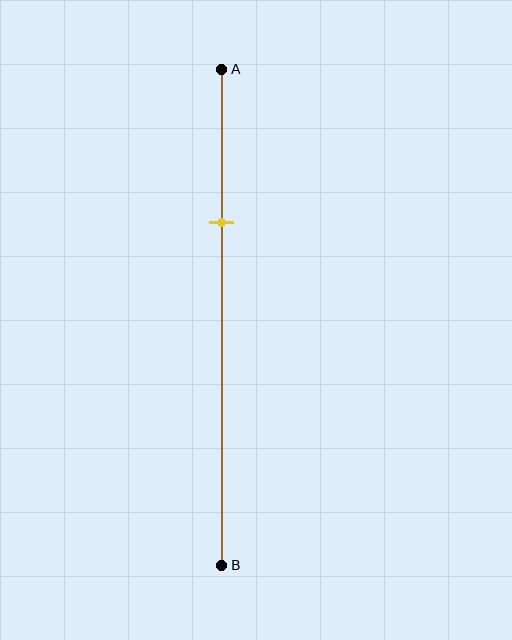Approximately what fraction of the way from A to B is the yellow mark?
The yellow mark is approximately 30% of the way from A to B.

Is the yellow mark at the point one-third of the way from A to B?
Yes, the mark is approximately at the one-third point.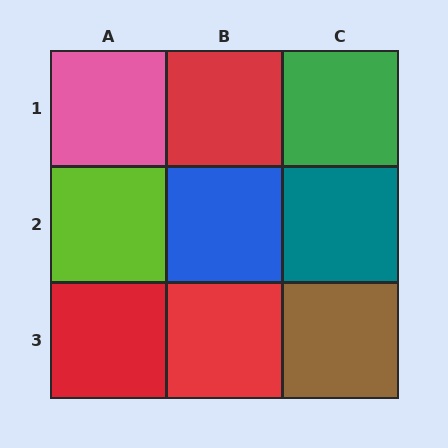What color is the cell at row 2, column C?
Teal.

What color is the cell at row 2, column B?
Blue.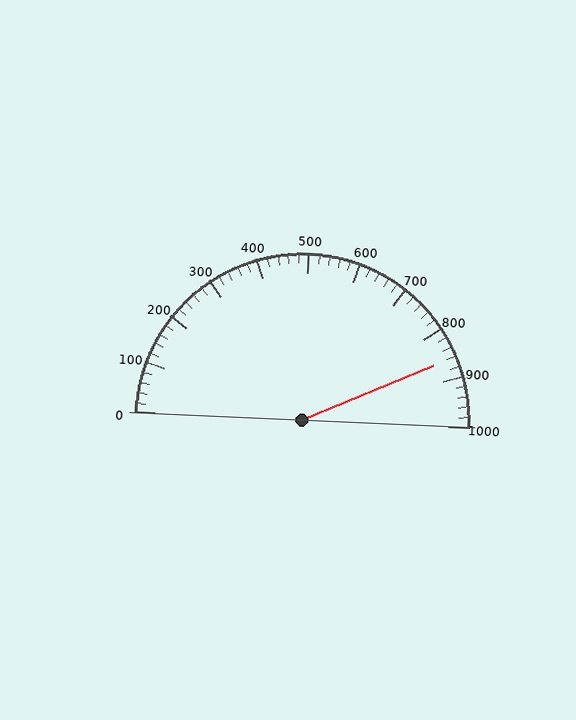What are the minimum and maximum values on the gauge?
The gauge ranges from 0 to 1000.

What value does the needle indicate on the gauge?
The needle indicates approximately 860.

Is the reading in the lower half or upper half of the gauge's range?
The reading is in the upper half of the range (0 to 1000).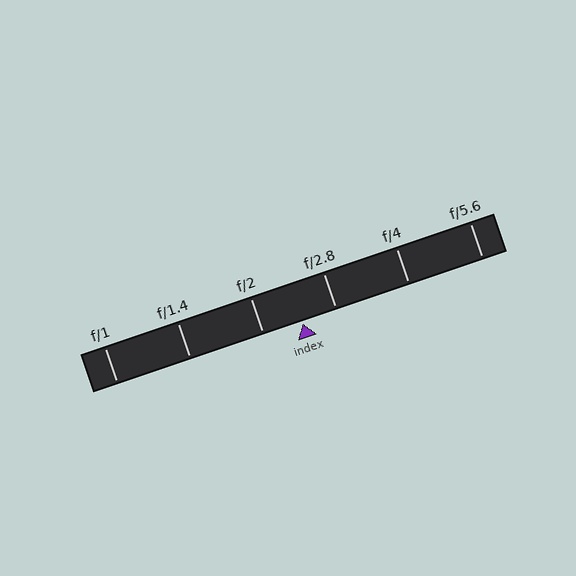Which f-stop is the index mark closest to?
The index mark is closest to f/2.8.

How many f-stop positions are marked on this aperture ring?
There are 6 f-stop positions marked.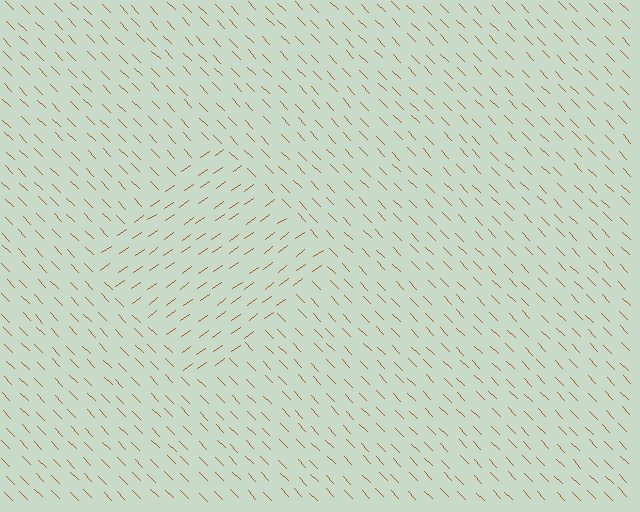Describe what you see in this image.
The image is filled with small brown line segments. A diamond region in the image has lines oriented differently from the surrounding lines, creating a visible texture boundary.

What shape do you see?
I see a diamond.